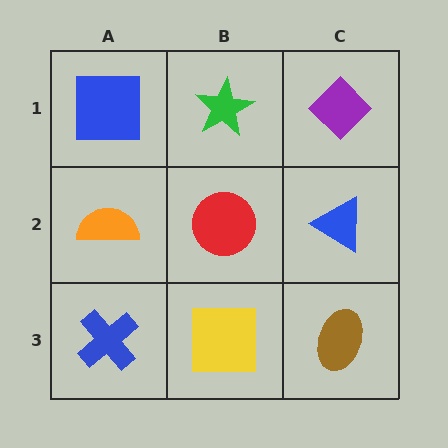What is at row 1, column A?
A blue square.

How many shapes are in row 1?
3 shapes.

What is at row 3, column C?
A brown ellipse.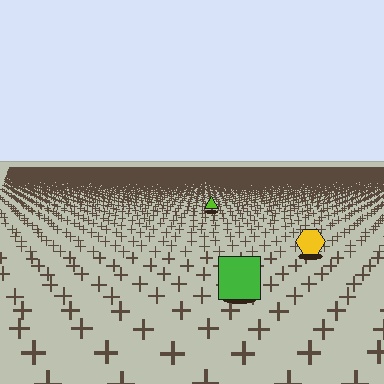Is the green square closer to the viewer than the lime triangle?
Yes. The green square is closer — you can tell from the texture gradient: the ground texture is coarser near it.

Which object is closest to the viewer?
The green square is closest. The texture marks near it are larger and more spread out.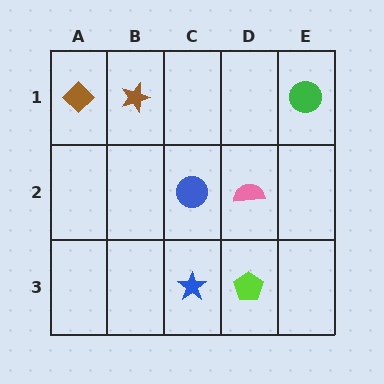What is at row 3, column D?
A lime pentagon.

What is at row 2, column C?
A blue circle.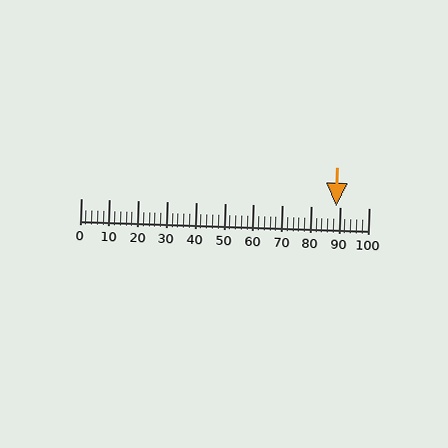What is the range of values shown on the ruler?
The ruler shows values from 0 to 100.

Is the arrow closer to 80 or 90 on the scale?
The arrow is closer to 90.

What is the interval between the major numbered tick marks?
The major tick marks are spaced 10 units apart.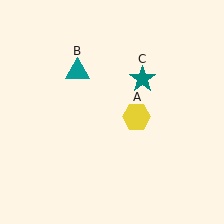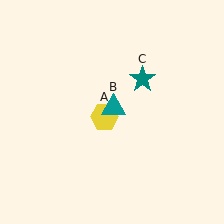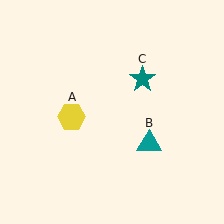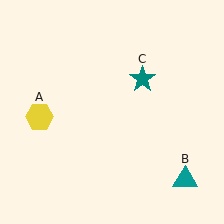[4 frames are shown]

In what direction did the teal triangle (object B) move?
The teal triangle (object B) moved down and to the right.